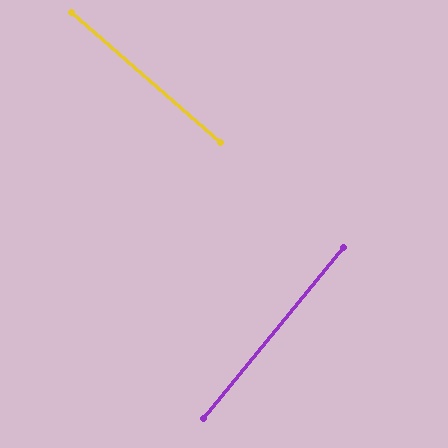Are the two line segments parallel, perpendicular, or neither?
Perpendicular — they meet at approximately 88°.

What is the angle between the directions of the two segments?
Approximately 88 degrees.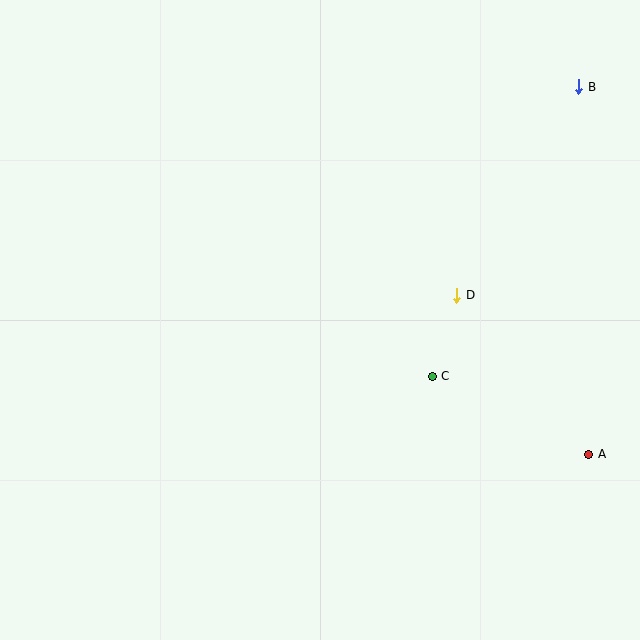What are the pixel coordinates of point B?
Point B is at (579, 87).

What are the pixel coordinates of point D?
Point D is at (457, 295).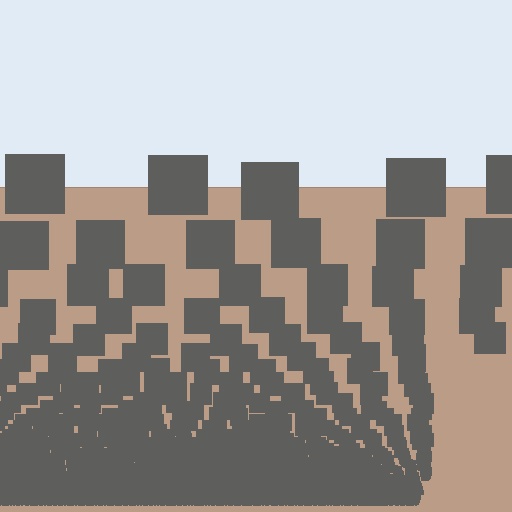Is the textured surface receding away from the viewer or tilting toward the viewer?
The surface appears to tilt toward the viewer. Texture elements get larger and sparser toward the top.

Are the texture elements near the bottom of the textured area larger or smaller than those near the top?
Smaller. The gradient is inverted — elements near the bottom are smaller and denser.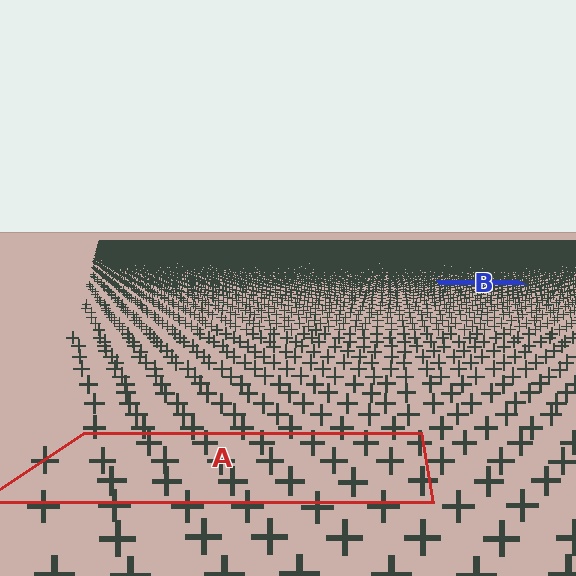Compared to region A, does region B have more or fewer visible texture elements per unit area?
Region B has more texture elements per unit area — they are packed more densely because it is farther away.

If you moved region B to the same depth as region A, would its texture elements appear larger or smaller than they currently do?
They would appear larger. At a closer depth, the same texture elements are projected at a bigger on-screen size.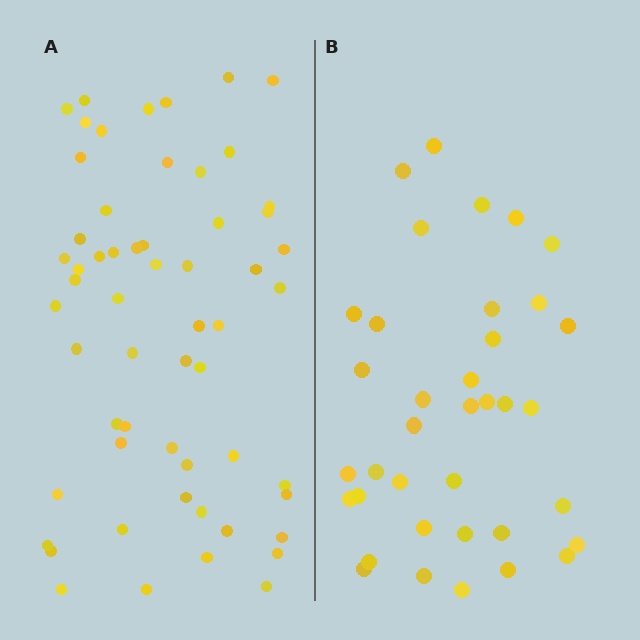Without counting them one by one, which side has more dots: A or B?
Region A (the left region) has more dots.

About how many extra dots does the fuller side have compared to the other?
Region A has approximately 20 more dots than region B.